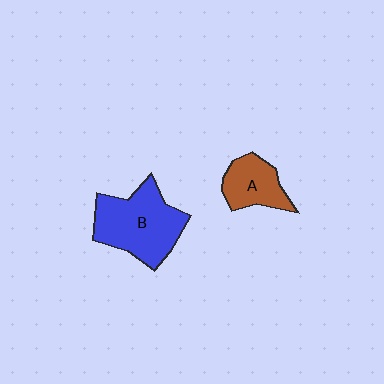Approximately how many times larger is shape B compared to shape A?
Approximately 1.8 times.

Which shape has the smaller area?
Shape A (brown).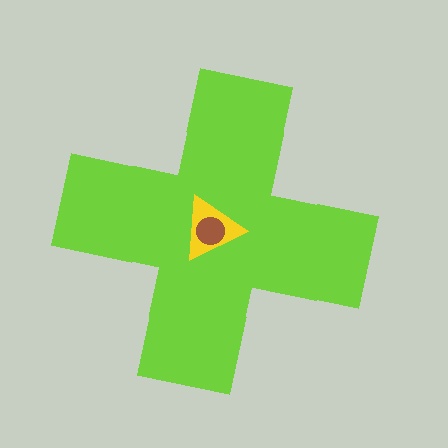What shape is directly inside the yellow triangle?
The brown circle.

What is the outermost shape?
The lime cross.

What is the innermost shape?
The brown circle.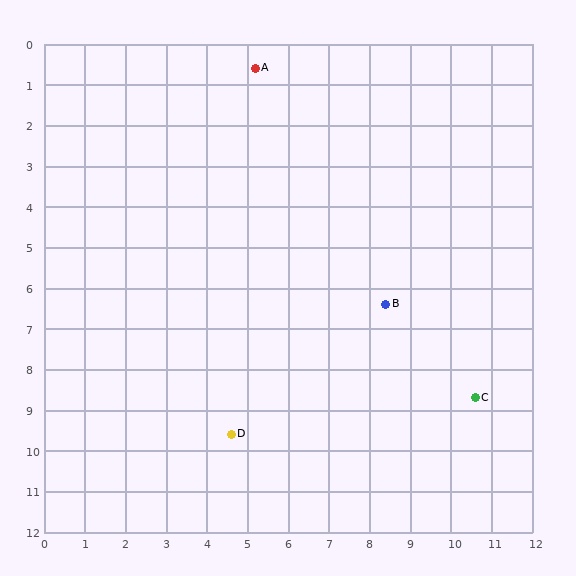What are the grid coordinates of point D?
Point D is at approximately (4.6, 9.6).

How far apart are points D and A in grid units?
Points D and A are about 9.0 grid units apart.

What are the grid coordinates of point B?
Point B is at approximately (8.4, 6.4).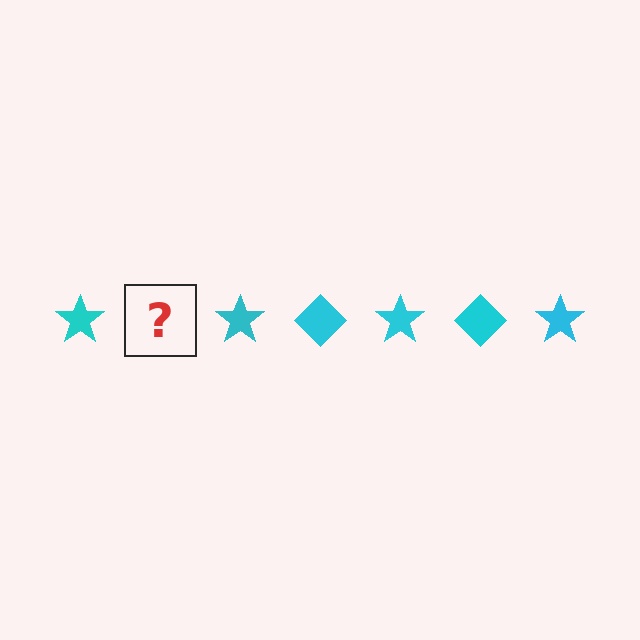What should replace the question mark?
The question mark should be replaced with a cyan diamond.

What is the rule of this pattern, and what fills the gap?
The rule is that the pattern cycles through star, diamond shapes in cyan. The gap should be filled with a cyan diamond.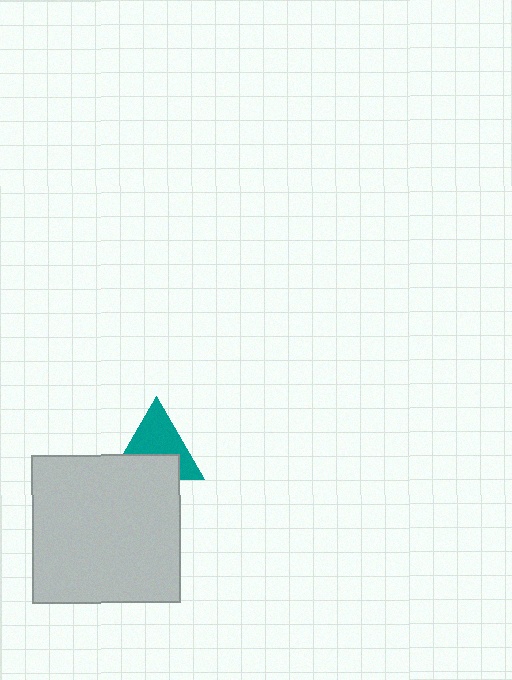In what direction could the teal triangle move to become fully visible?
The teal triangle could move up. That would shift it out from behind the light gray square entirely.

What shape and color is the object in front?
The object in front is a light gray square.